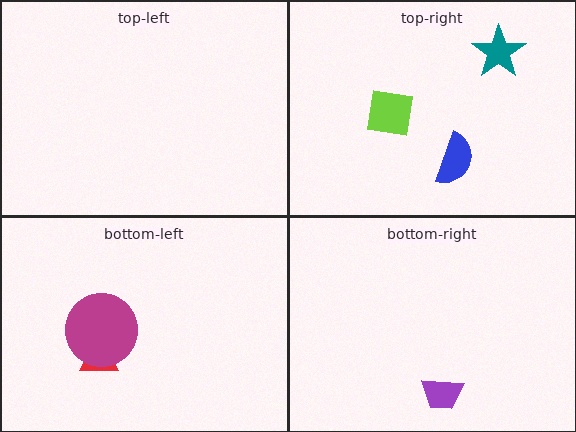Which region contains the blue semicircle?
The top-right region.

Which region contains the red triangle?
The bottom-left region.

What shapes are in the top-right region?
The blue semicircle, the lime square, the teal star.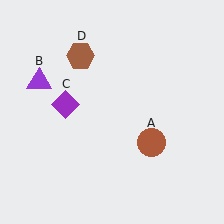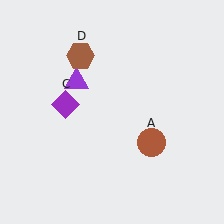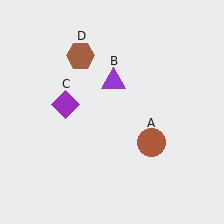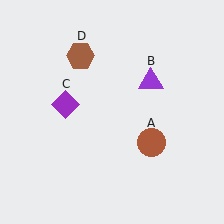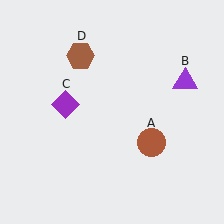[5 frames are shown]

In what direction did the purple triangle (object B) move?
The purple triangle (object B) moved right.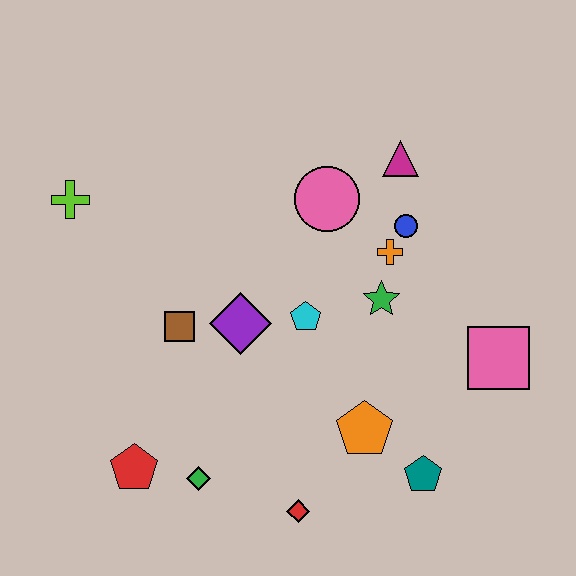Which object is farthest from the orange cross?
The red pentagon is farthest from the orange cross.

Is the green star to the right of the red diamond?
Yes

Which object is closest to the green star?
The orange cross is closest to the green star.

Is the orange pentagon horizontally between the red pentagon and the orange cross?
Yes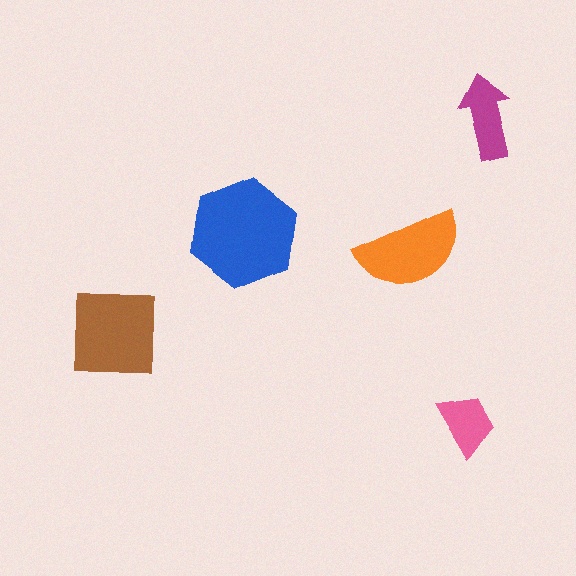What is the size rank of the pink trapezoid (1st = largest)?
5th.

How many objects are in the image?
There are 5 objects in the image.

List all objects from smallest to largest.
The pink trapezoid, the magenta arrow, the orange semicircle, the brown square, the blue hexagon.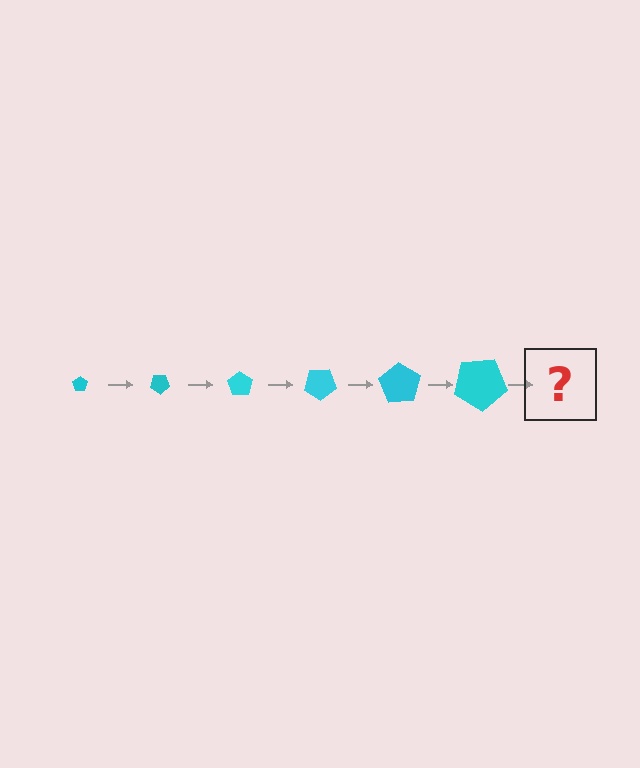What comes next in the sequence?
The next element should be a pentagon, larger than the previous one and rotated 210 degrees from the start.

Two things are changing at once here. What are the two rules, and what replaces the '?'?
The two rules are that the pentagon grows larger each step and it rotates 35 degrees each step. The '?' should be a pentagon, larger than the previous one and rotated 210 degrees from the start.